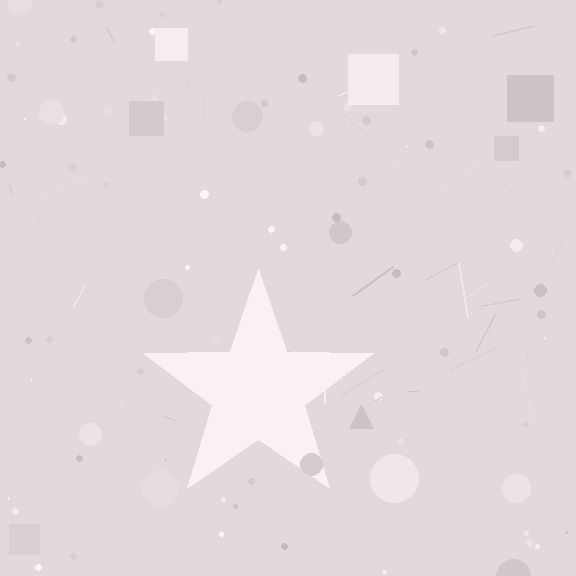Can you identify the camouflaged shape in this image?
The camouflaged shape is a star.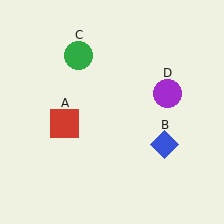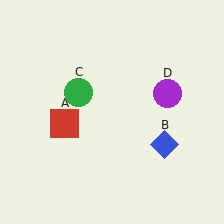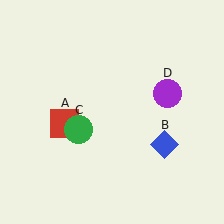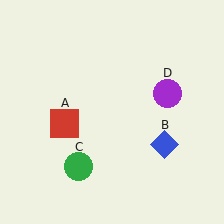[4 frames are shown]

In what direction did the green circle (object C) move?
The green circle (object C) moved down.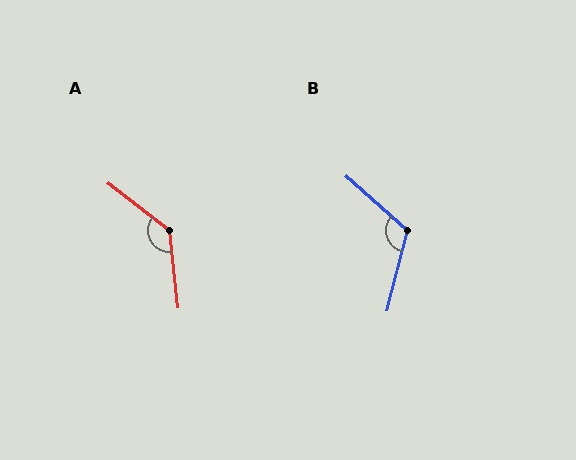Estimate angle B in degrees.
Approximately 117 degrees.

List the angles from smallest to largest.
B (117°), A (134°).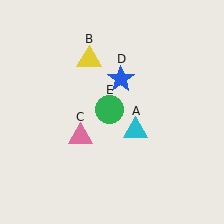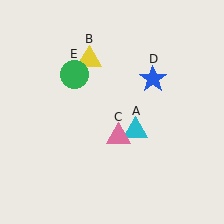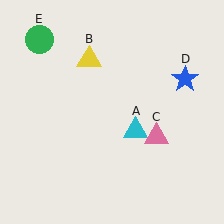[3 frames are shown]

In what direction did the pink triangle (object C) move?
The pink triangle (object C) moved right.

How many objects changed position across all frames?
3 objects changed position: pink triangle (object C), blue star (object D), green circle (object E).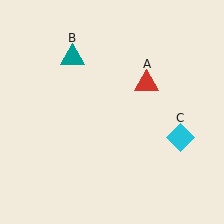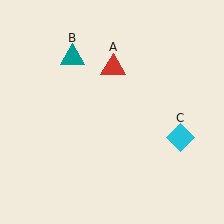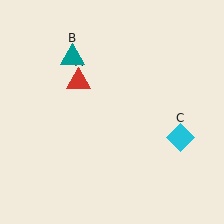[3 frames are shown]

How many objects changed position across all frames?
1 object changed position: red triangle (object A).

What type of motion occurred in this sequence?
The red triangle (object A) rotated counterclockwise around the center of the scene.